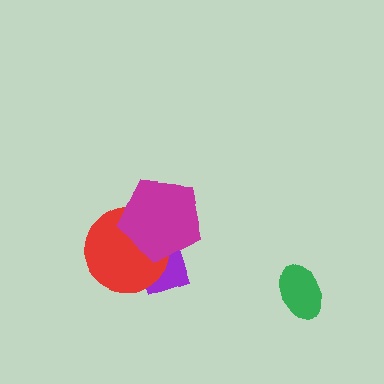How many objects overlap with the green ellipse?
0 objects overlap with the green ellipse.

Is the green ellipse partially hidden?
No, no other shape covers it.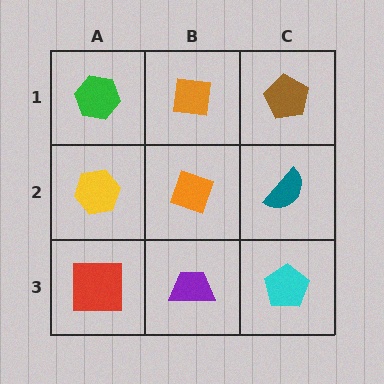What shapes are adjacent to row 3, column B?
An orange diamond (row 2, column B), a red square (row 3, column A), a cyan pentagon (row 3, column C).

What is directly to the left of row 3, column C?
A purple trapezoid.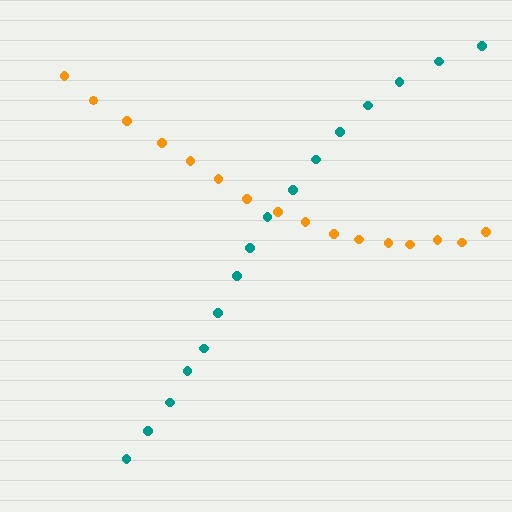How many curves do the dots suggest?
There are 2 distinct paths.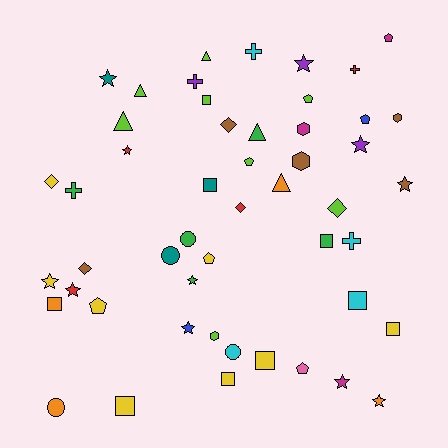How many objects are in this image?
There are 50 objects.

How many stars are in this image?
There are 11 stars.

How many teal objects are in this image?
There are 3 teal objects.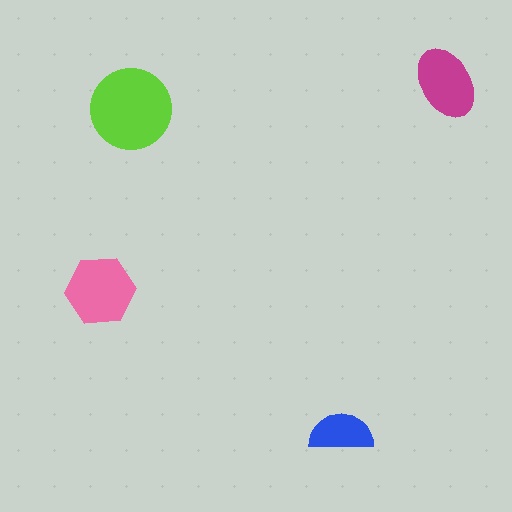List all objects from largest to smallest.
The lime circle, the pink hexagon, the magenta ellipse, the blue semicircle.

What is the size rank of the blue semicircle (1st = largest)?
4th.